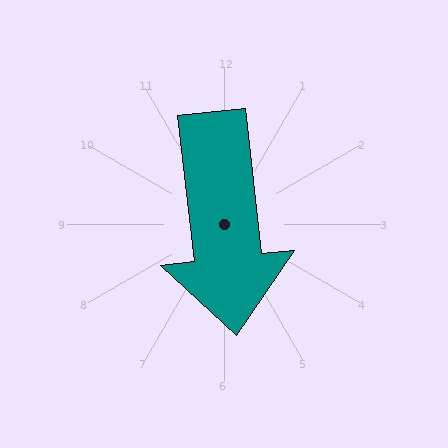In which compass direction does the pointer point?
South.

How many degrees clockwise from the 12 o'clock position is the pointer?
Approximately 174 degrees.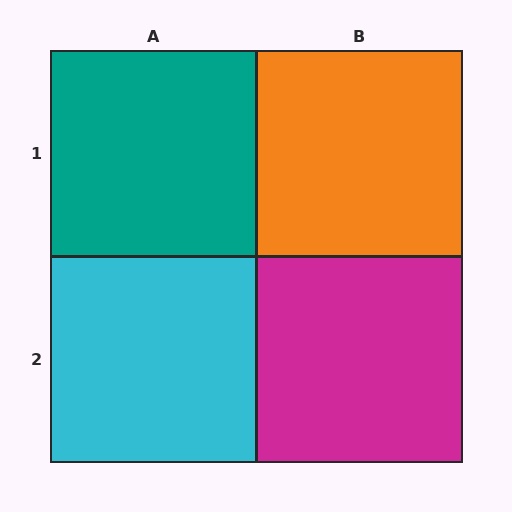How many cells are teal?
1 cell is teal.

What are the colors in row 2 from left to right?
Cyan, magenta.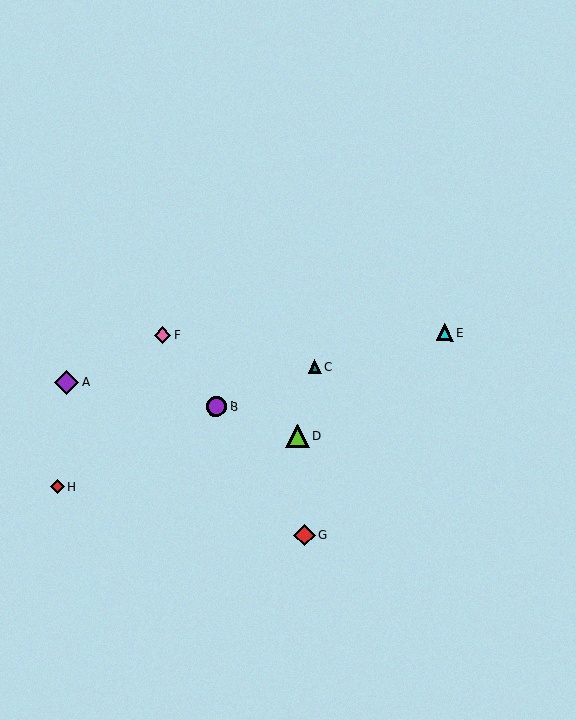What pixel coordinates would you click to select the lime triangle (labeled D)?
Click at (298, 436) to select the lime triangle D.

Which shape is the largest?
The purple diamond (labeled A) is the largest.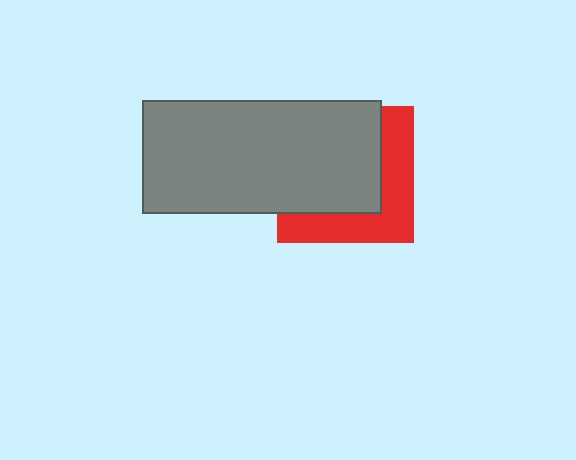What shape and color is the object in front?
The object in front is a gray rectangle.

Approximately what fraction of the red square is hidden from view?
Roughly 60% of the red square is hidden behind the gray rectangle.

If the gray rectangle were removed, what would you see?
You would see the complete red square.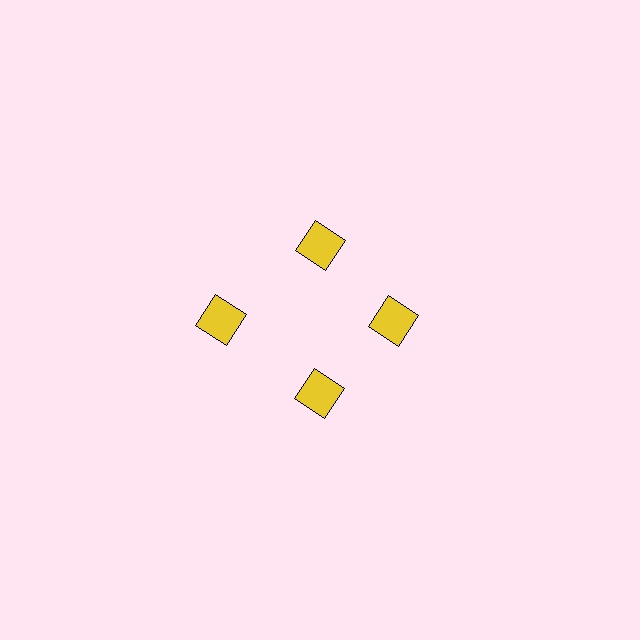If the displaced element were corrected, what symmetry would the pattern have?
It would have 4-fold rotational symmetry — the pattern would map onto itself every 90 degrees.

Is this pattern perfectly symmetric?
No. The 4 yellow squares are arranged in a ring, but one element near the 9 o'clock position is pushed outward from the center, breaking the 4-fold rotational symmetry.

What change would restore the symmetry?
The symmetry would be restored by moving it inward, back onto the ring so that all 4 squares sit at equal angles and equal distance from the center.